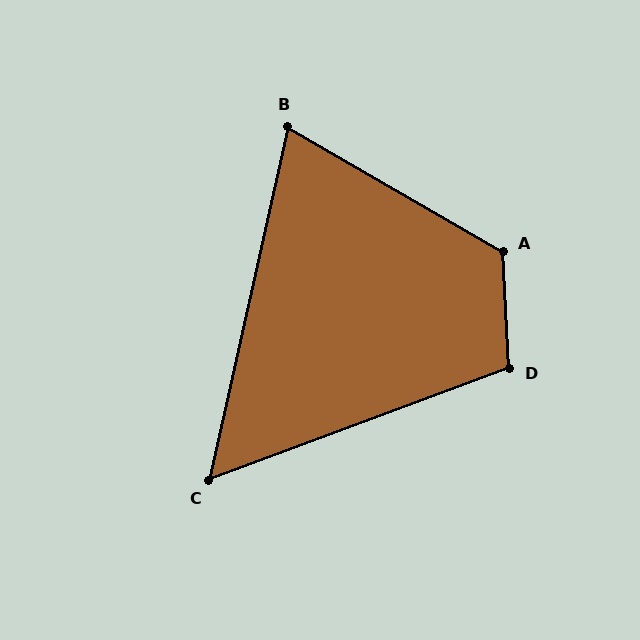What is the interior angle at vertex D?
Approximately 107 degrees (obtuse).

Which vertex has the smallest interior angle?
C, at approximately 57 degrees.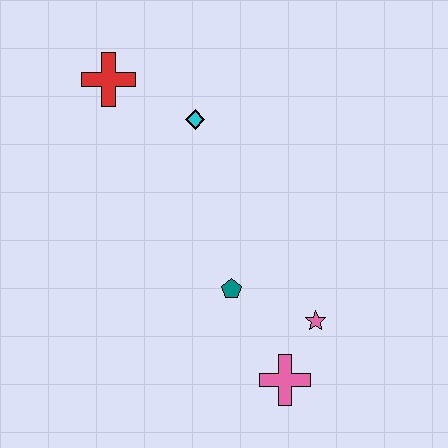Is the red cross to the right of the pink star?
No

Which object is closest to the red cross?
The cyan diamond is closest to the red cross.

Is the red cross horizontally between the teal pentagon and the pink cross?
No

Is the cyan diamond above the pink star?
Yes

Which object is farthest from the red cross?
The pink cross is farthest from the red cross.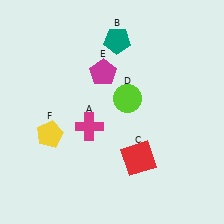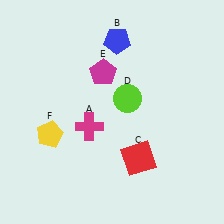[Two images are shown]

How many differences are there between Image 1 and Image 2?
There is 1 difference between the two images.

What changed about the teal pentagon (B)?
In Image 1, B is teal. In Image 2, it changed to blue.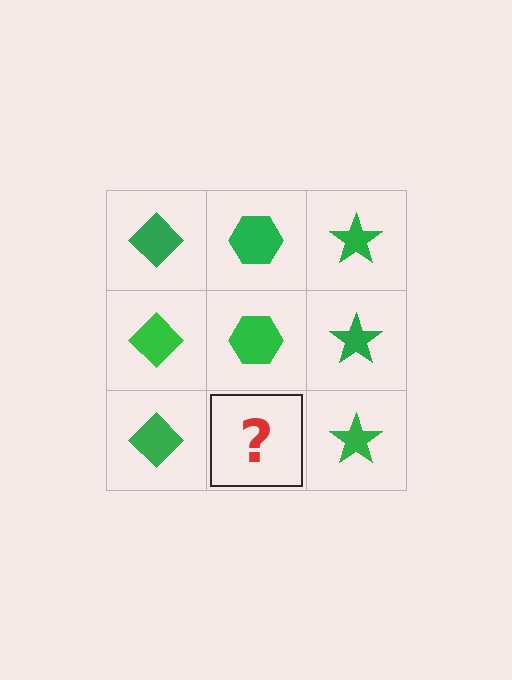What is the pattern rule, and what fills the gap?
The rule is that each column has a consistent shape. The gap should be filled with a green hexagon.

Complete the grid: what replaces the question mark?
The question mark should be replaced with a green hexagon.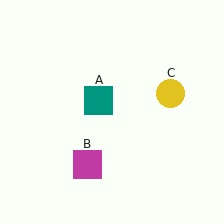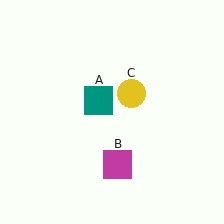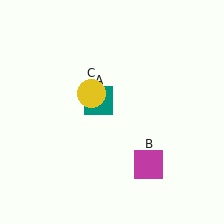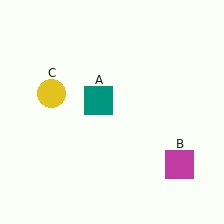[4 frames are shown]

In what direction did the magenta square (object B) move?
The magenta square (object B) moved right.